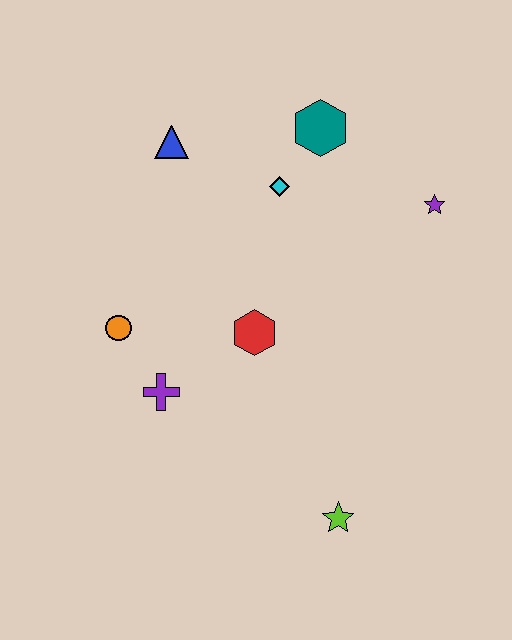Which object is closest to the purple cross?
The orange circle is closest to the purple cross.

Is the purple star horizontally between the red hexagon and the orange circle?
No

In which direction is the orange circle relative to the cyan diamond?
The orange circle is to the left of the cyan diamond.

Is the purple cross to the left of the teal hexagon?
Yes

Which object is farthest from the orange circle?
The purple star is farthest from the orange circle.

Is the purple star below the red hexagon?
No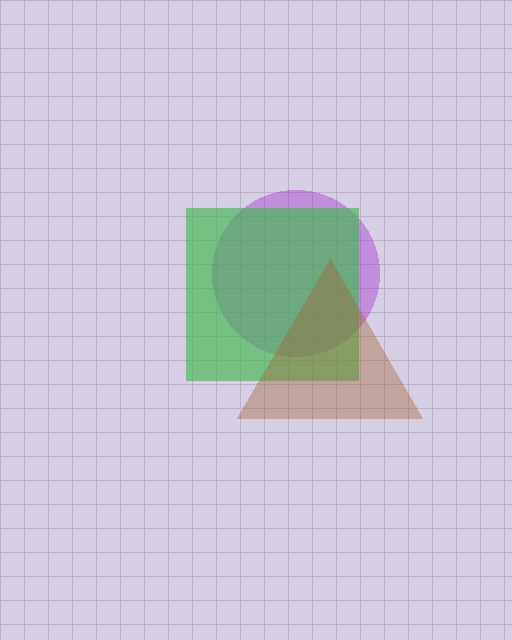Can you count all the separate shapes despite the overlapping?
Yes, there are 3 separate shapes.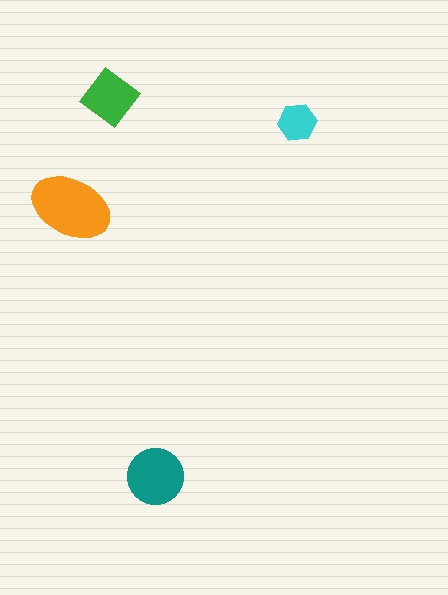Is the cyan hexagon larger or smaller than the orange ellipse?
Smaller.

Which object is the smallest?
The cyan hexagon.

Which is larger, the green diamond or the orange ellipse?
The orange ellipse.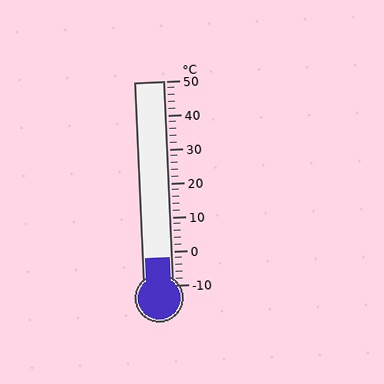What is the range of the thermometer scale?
The thermometer scale ranges from -10°C to 50°C.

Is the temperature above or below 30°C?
The temperature is below 30°C.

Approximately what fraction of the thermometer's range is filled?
The thermometer is filled to approximately 15% of its range.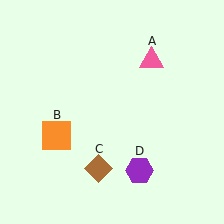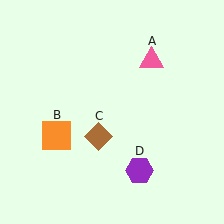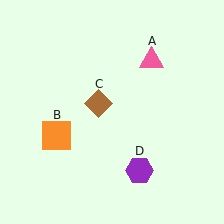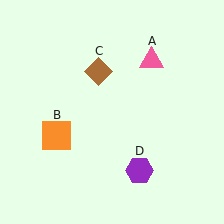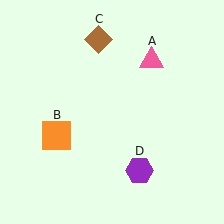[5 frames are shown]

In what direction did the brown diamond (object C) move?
The brown diamond (object C) moved up.